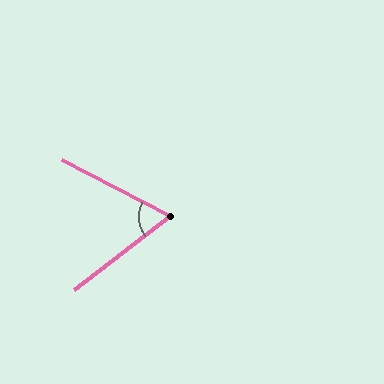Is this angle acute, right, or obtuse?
It is acute.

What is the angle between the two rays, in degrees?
Approximately 65 degrees.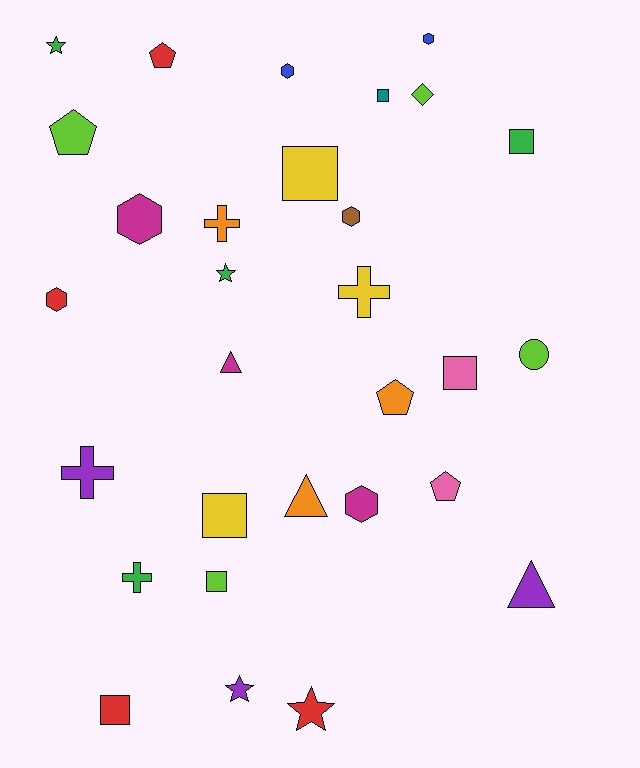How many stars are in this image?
There are 4 stars.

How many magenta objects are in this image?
There are 3 magenta objects.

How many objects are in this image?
There are 30 objects.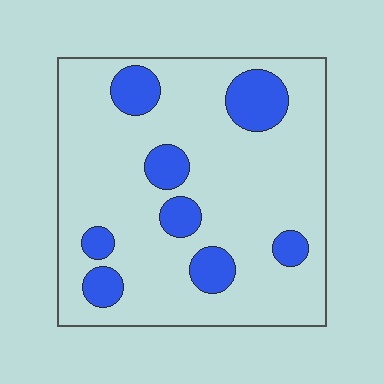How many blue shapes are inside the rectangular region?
8.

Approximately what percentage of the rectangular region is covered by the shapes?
Approximately 20%.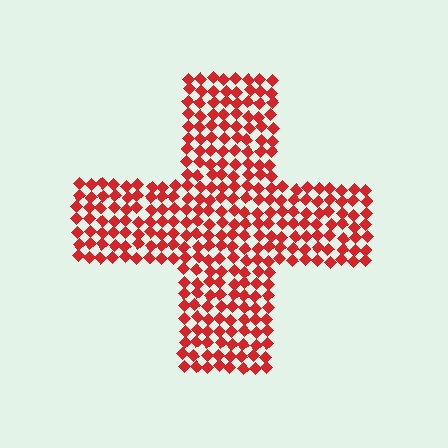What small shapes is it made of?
It is made of small diamonds.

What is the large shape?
The large shape is a cross.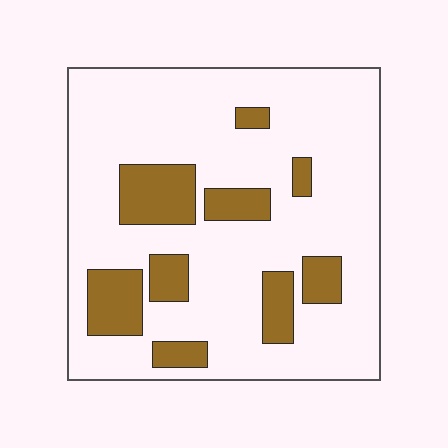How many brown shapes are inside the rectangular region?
9.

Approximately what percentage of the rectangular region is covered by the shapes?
Approximately 20%.